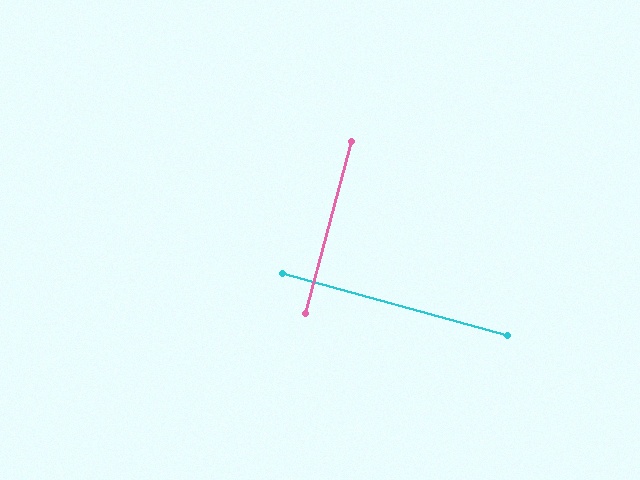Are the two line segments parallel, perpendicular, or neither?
Perpendicular — they meet at approximately 90°.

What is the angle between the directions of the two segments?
Approximately 90 degrees.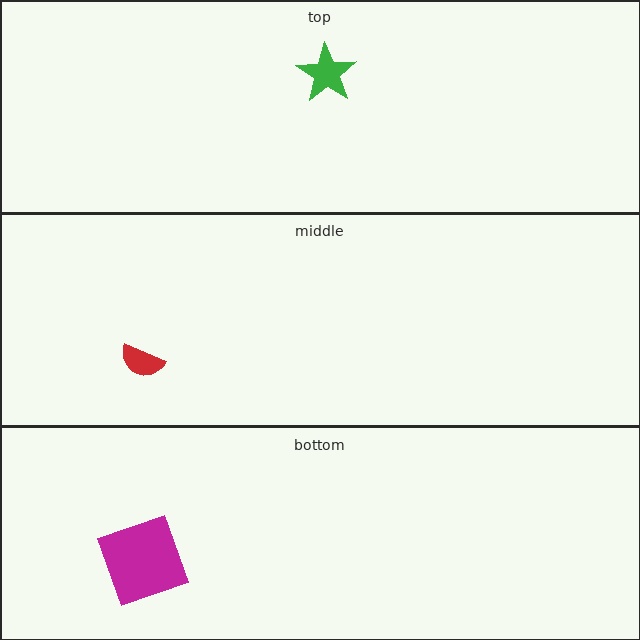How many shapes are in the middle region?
1.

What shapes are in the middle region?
The red semicircle.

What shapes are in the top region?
The green star.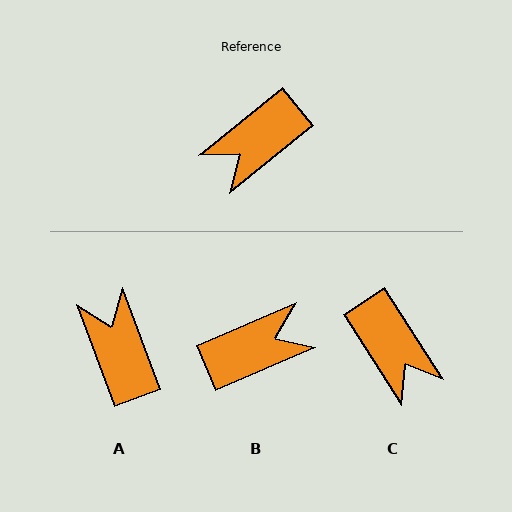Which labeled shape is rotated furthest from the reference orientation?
B, about 164 degrees away.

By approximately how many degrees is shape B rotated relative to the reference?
Approximately 164 degrees counter-clockwise.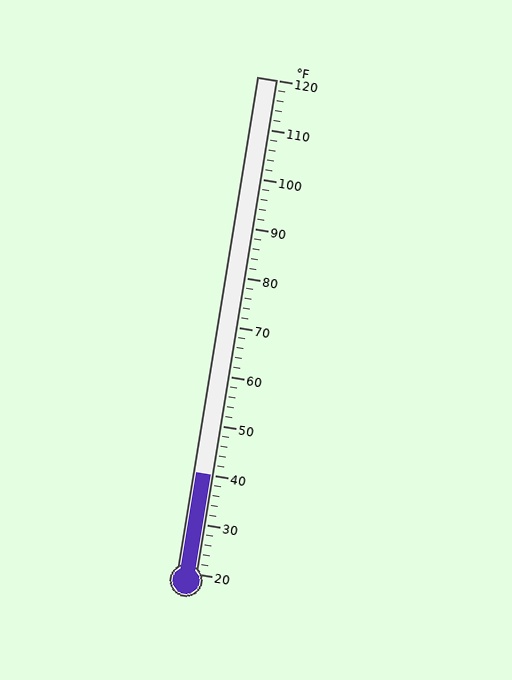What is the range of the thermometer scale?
The thermometer scale ranges from 20°F to 120°F.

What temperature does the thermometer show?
The thermometer shows approximately 40°F.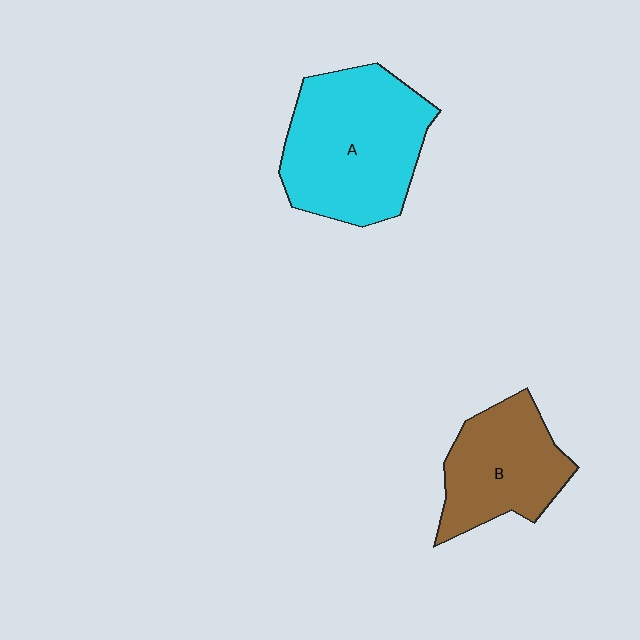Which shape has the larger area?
Shape A (cyan).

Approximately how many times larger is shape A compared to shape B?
Approximately 1.5 times.